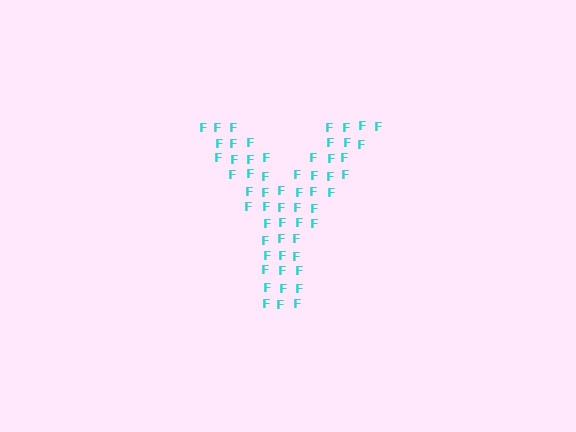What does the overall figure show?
The overall figure shows the letter Y.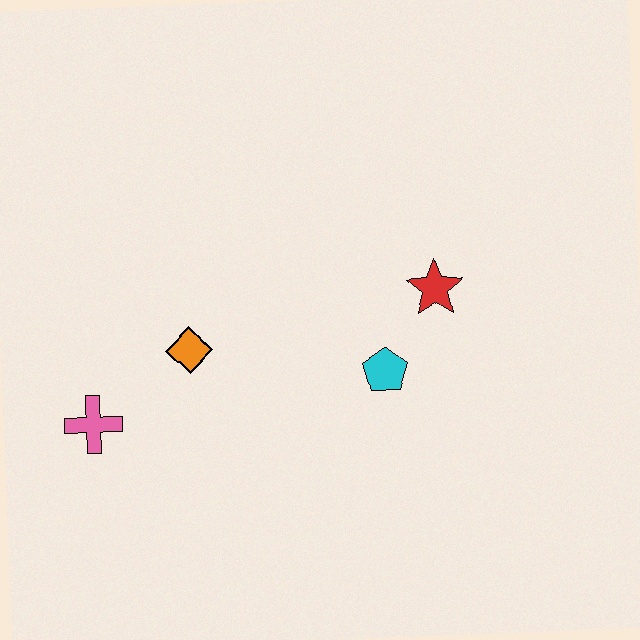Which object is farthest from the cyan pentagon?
The pink cross is farthest from the cyan pentagon.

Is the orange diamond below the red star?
Yes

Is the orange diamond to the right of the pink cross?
Yes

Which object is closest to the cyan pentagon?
The red star is closest to the cyan pentagon.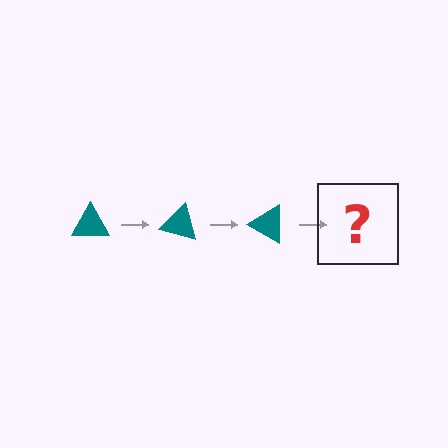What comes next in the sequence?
The next element should be a teal triangle rotated 45 degrees.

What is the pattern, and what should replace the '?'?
The pattern is that the triangle rotates 15 degrees each step. The '?' should be a teal triangle rotated 45 degrees.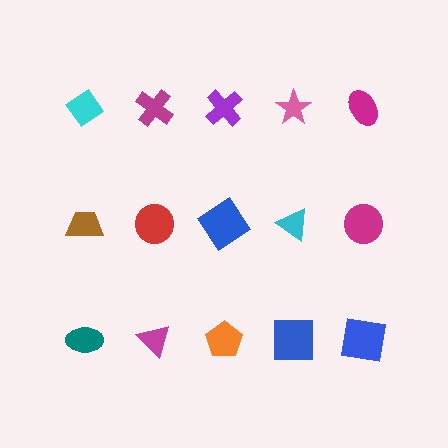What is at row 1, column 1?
A cyan diamond.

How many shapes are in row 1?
5 shapes.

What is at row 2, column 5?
A magenta circle.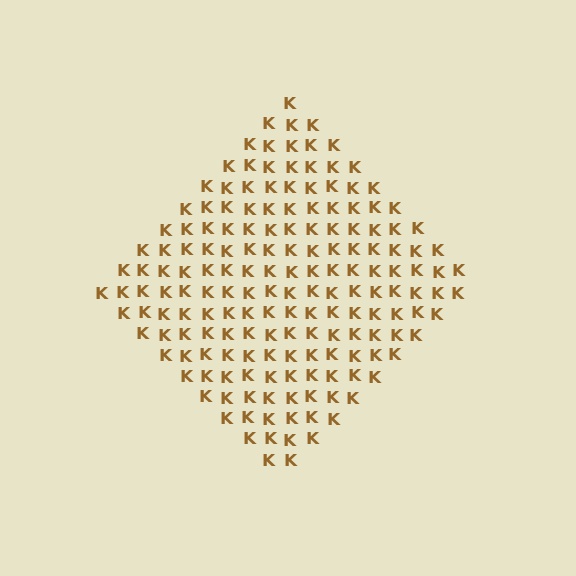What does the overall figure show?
The overall figure shows a diamond.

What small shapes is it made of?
It is made of small letter K's.